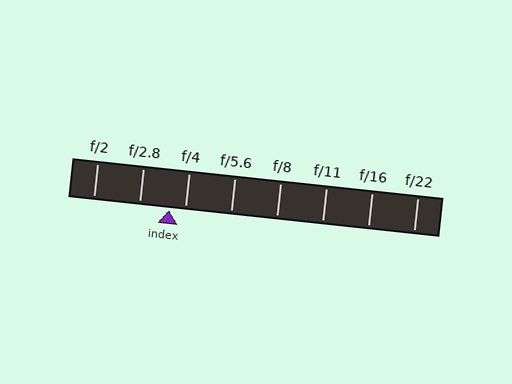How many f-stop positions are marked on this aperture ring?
There are 8 f-stop positions marked.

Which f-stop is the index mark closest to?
The index mark is closest to f/4.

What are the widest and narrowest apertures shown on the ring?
The widest aperture shown is f/2 and the narrowest is f/22.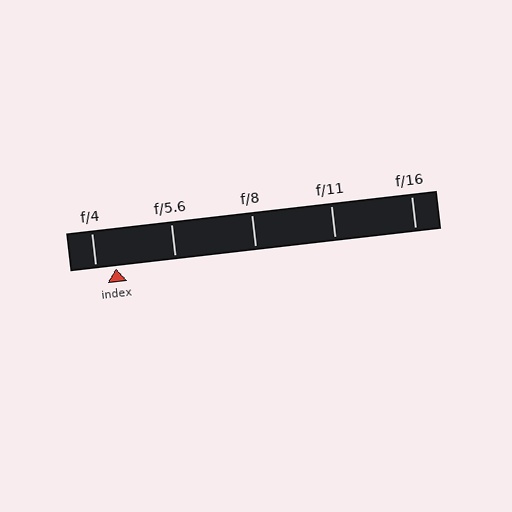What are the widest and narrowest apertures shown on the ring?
The widest aperture shown is f/4 and the narrowest is f/16.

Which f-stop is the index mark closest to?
The index mark is closest to f/4.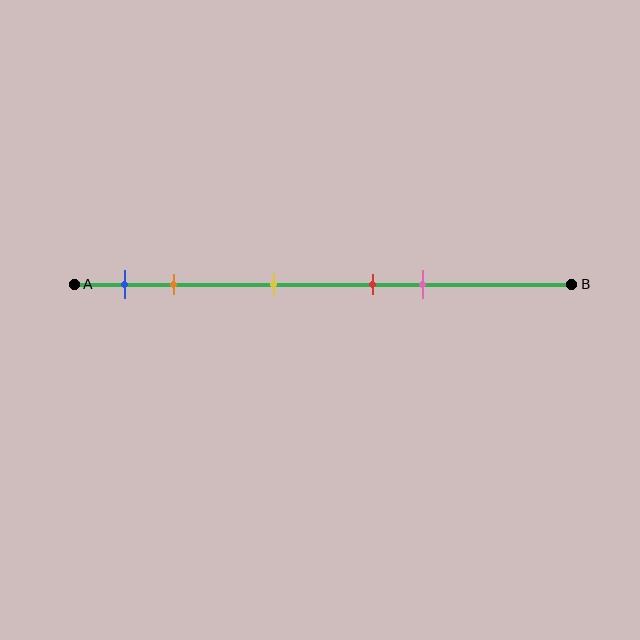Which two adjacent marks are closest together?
The red and pink marks are the closest adjacent pair.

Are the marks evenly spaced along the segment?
No, the marks are not evenly spaced.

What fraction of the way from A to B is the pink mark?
The pink mark is approximately 70% (0.7) of the way from A to B.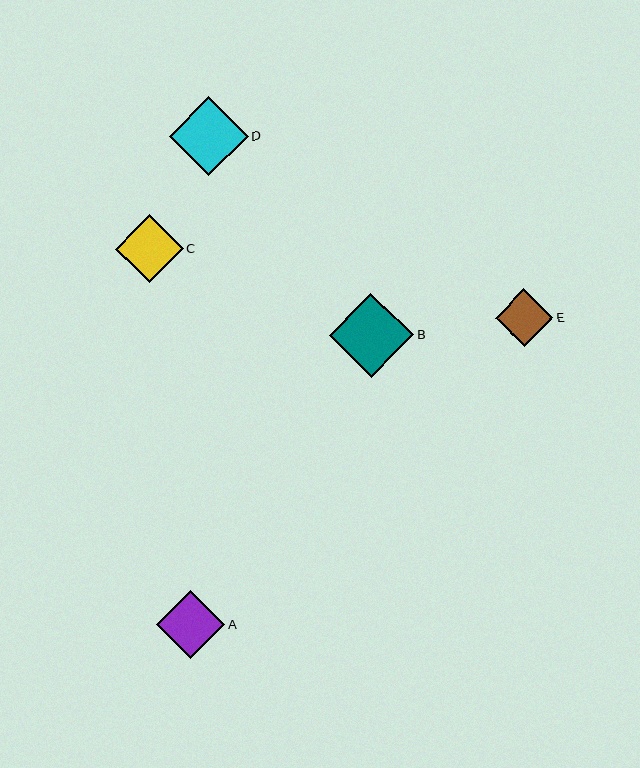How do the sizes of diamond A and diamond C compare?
Diamond A and diamond C are approximately the same size.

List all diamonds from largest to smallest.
From largest to smallest: B, D, A, C, E.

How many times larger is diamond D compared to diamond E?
Diamond D is approximately 1.4 times the size of diamond E.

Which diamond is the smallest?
Diamond E is the smallest with a size of approximately 58 pixels.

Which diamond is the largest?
Diamond B is the largest with a size of approximately 84 pixels.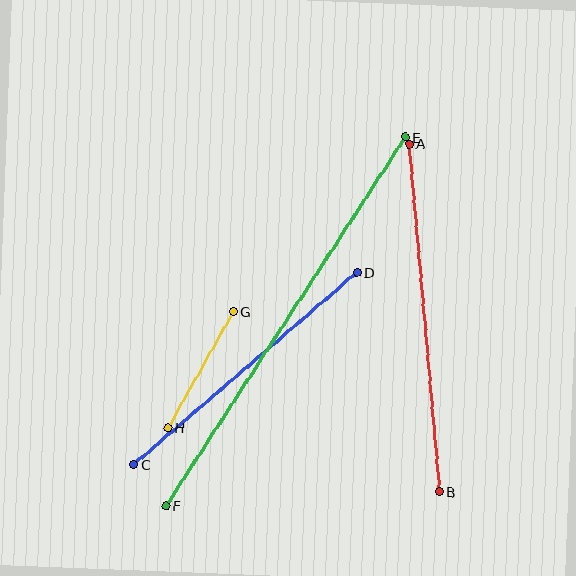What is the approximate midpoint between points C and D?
The midpoint is at approximately (245, 369) pixels.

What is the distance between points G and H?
The distance is approximately 133 pixels.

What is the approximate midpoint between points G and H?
The midpoint is at approximately (201, 370) pixels.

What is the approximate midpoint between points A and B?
The midpoint is at approximately (424, 318) pixels.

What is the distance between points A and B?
The distance is approximately 349 pixels.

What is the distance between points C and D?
The distance is approximately 294 pixels.